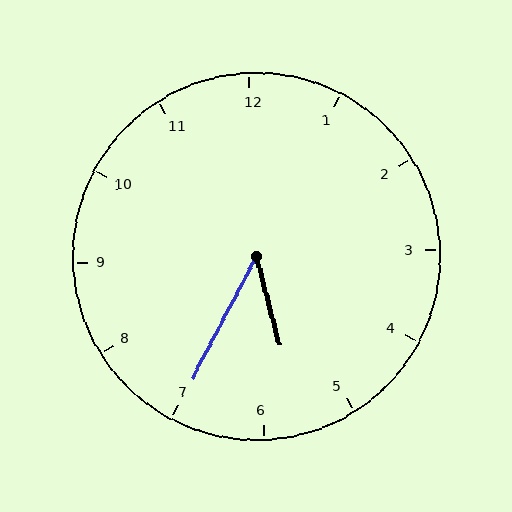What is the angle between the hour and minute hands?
Approximately 42 degrees.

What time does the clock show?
5:35.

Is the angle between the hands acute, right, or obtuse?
It is acute.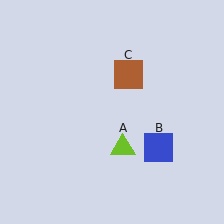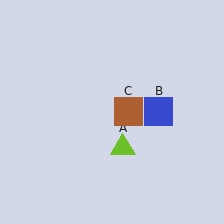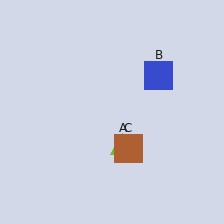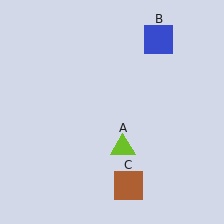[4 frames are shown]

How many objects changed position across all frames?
2 objects changed position: blue square (object B), brown square (object C).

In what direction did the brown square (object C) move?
The brown square (object C) moved down.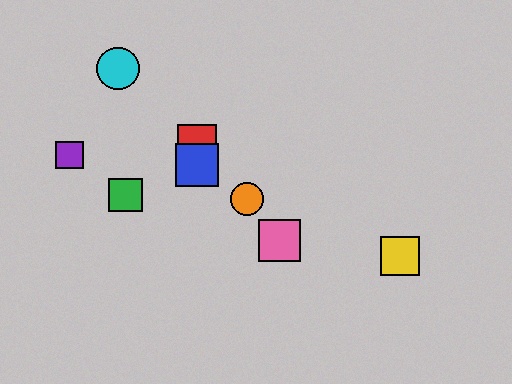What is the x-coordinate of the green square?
The green square is at x≈126.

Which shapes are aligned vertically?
The red square, the blue square are aligned vertically.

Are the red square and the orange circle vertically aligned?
No, the red square is at x≈197 and the orange circle is at x≈247.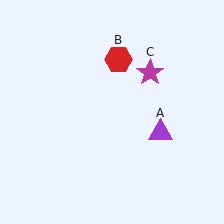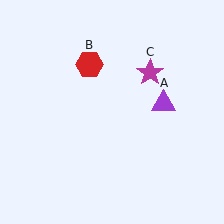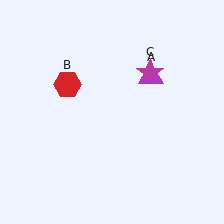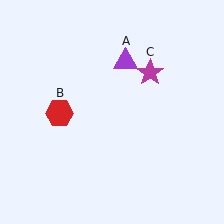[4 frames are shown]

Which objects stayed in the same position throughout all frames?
Magenta star (object C) remained stationary.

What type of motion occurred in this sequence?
The purple triangle (object A), red hexagon (object B) rotated counterclockwise around the center of the scene.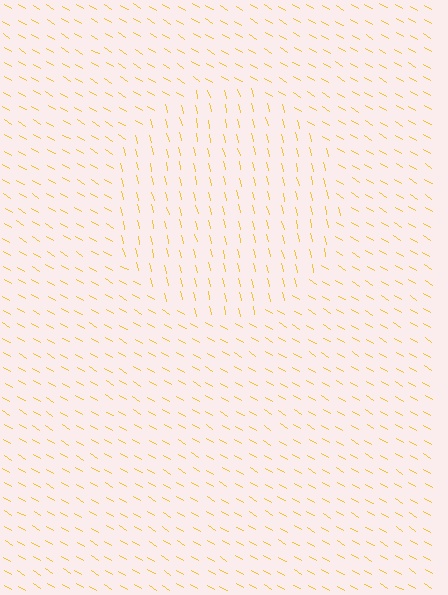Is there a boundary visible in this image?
Yes, there is a texture boundary formed by a change in line orientation.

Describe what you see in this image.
The image is filled with small yellow line segments. A circle region in the image has lines oriented differently from the surrounding lines, creating a visible texture boundary.